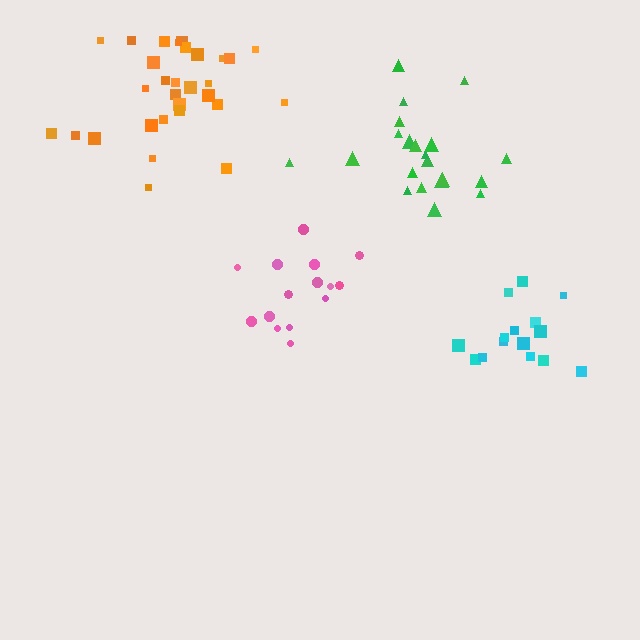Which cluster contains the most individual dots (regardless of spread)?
Orange (32).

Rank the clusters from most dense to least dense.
cyan, green, pink, orange.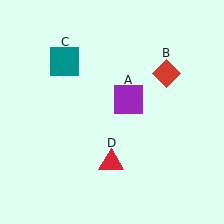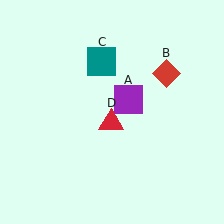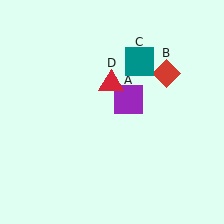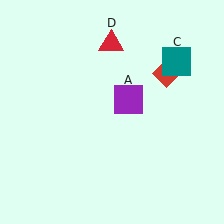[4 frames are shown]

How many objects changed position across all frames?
2 objects changed position: teal square (object C), red triangle (object D).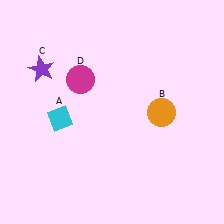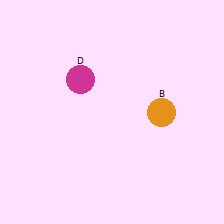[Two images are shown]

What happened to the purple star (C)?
The purple star (C) was removed in Image 2. It was in the top-left area of Image 1.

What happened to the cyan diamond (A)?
The cyan diamond (A) was removed in Image 2. It was in the bottom-left area of Image 1.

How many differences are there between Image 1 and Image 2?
There are 2 differences between the two images.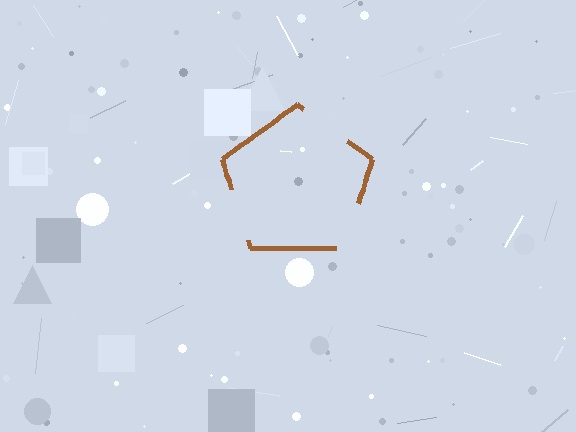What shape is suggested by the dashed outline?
The dashed outline suggests a pentagon.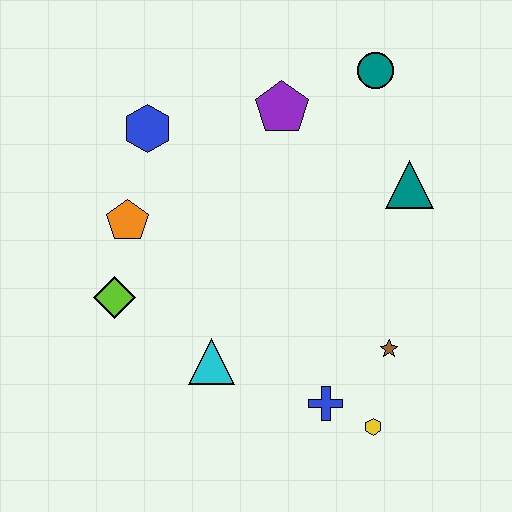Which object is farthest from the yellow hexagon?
The blue hexagon is farthest from the yellow hexagon.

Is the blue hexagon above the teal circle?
No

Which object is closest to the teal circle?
The purple pentagon is closest to the teal circle.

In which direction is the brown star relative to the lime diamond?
The brown star is to the right of the lime diamond.